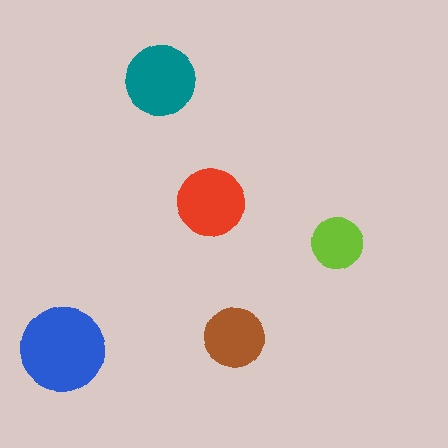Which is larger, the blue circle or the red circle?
The blue one.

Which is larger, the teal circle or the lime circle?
The teal one.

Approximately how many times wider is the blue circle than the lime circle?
About 1.5 times wider.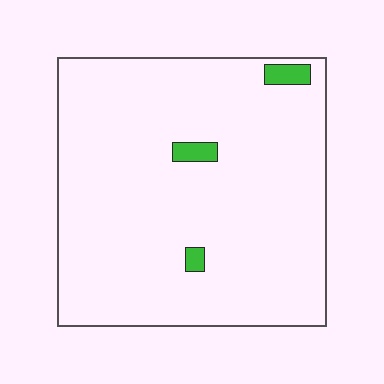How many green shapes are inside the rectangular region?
3.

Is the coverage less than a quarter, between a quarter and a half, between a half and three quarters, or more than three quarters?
Less than a quarter.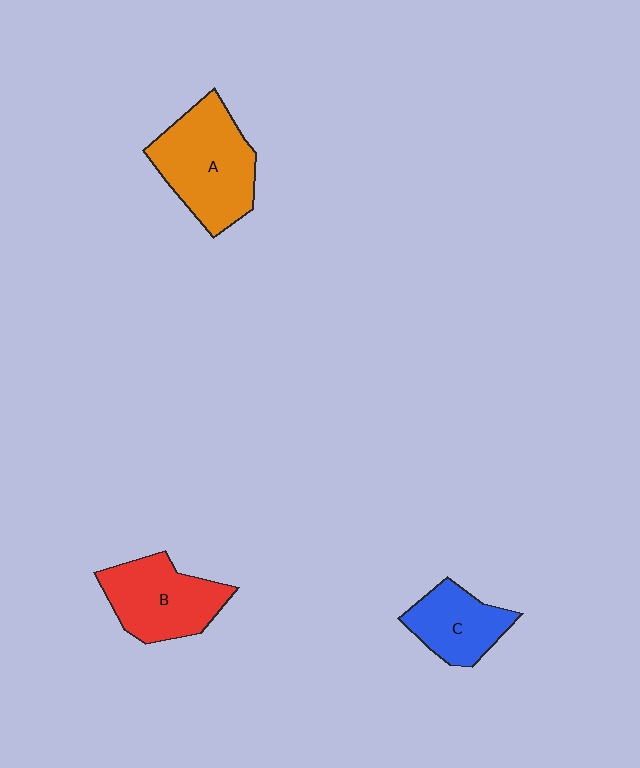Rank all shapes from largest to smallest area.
From largest to smallest: A (orange), B (red), C (blue).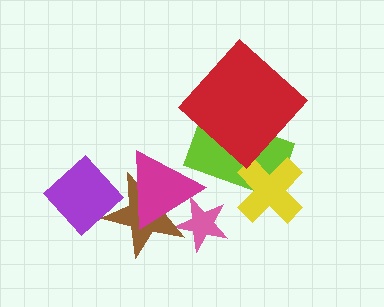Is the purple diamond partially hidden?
Yes, it is partially covered by another shape.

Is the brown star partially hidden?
Yes, it is partially covered by another shape.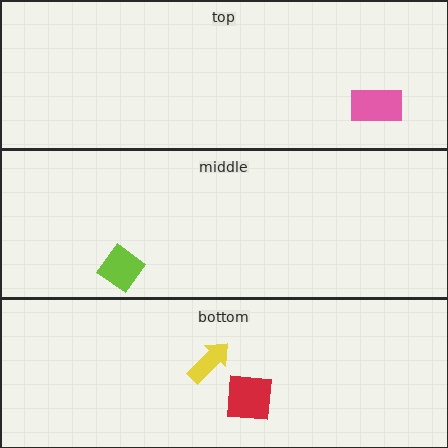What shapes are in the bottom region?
The red square, the yellow arrow.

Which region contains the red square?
The bottom region.